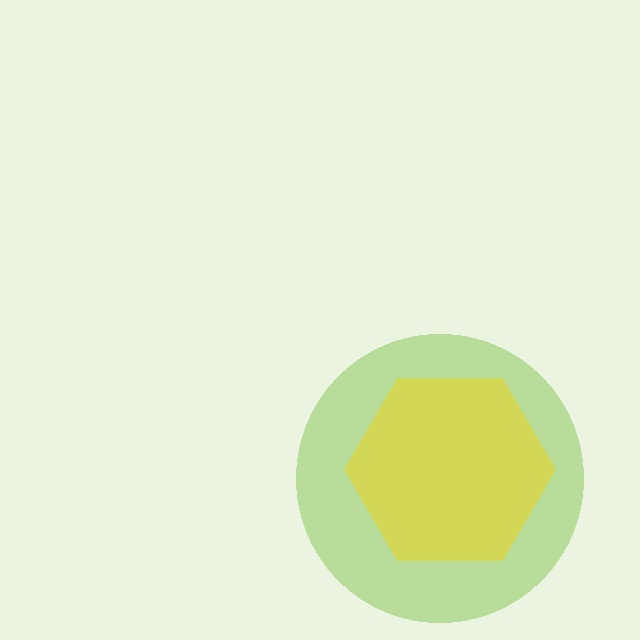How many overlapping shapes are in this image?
There are 2 overlapping shapes in the image.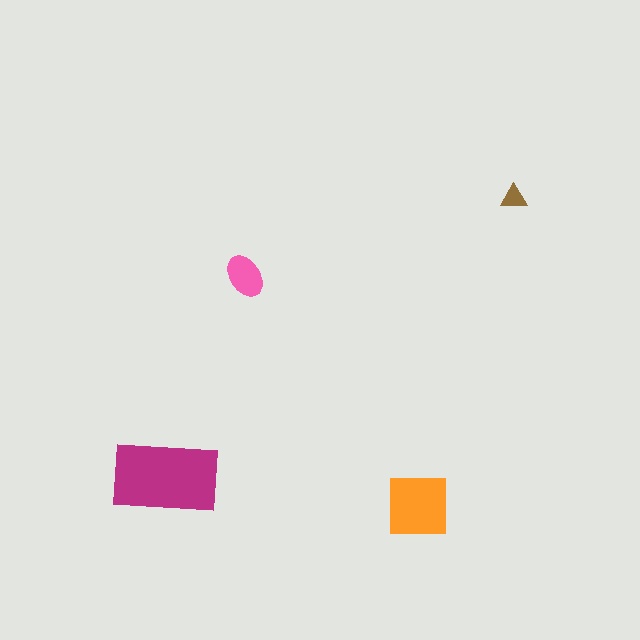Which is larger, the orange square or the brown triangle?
The orange square.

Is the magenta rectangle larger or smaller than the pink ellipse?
Larger.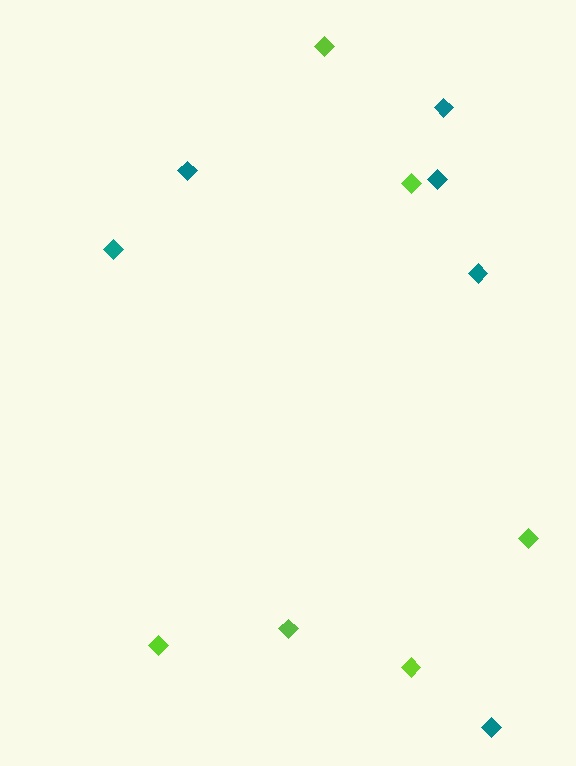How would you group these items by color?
There are 2 groups: one group of lime diamonds (6) and one group of teal diamonds (6).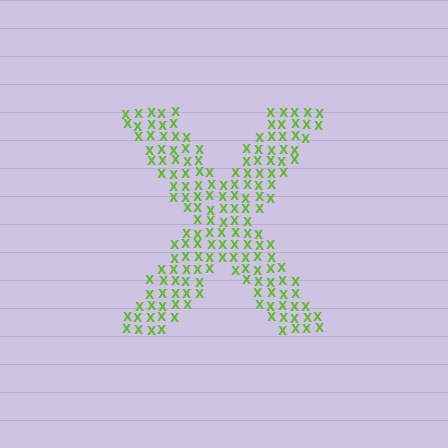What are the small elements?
The small elements are letter X's.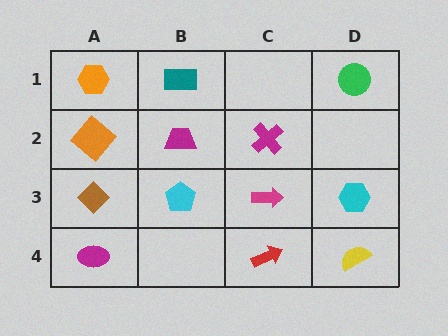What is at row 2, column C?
A magenta cross.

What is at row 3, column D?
A cyan hexagon.